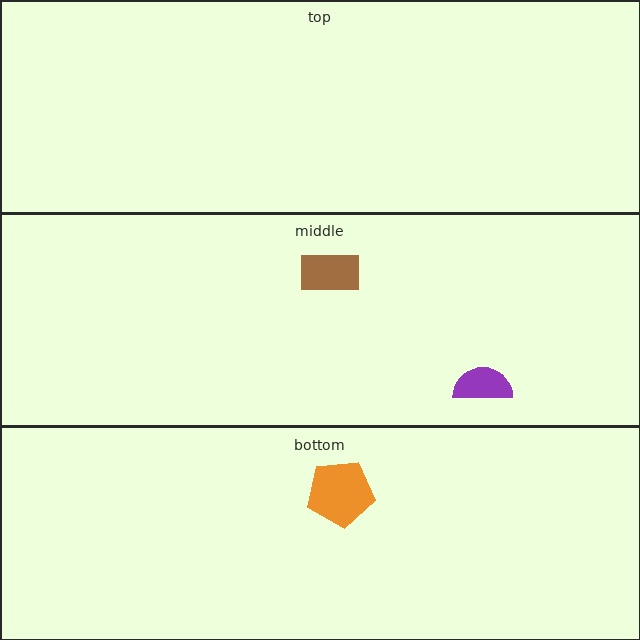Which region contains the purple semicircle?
The middle region.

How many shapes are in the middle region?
2.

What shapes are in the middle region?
The purple semicircle, the brown rectangle.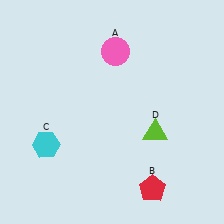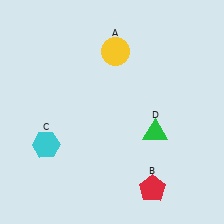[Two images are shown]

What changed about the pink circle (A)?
In Image 1, A is pink. In Image 2, it changed to yellow.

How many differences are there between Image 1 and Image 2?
There are 2 differences between the two images.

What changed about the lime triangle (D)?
In Image 1, D is lime. In Image 2, it changed to green.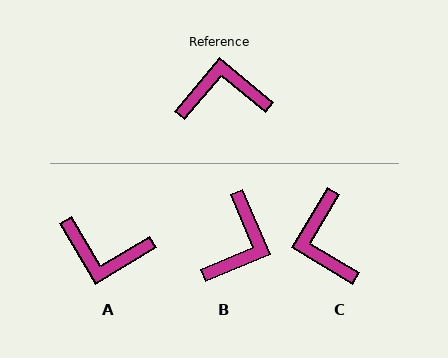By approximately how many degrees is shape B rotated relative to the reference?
Approximately 117 degrees clockwise.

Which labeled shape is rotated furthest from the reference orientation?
A, about 161 degrees away.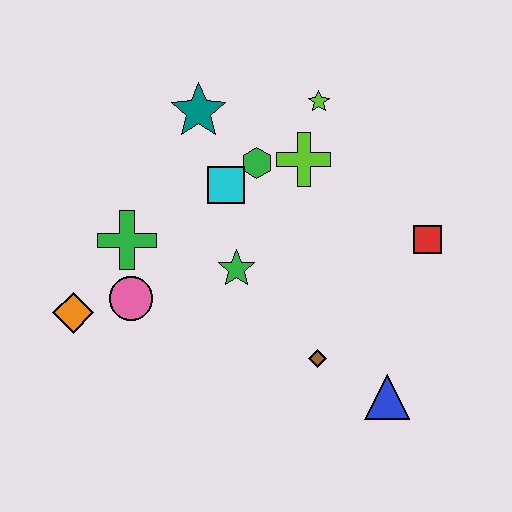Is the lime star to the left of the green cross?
No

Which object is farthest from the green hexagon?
The blue triangle is farthest from the green hexagon.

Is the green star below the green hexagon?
Yes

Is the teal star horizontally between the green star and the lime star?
No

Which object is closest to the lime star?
The lime cross is closest to the lime star.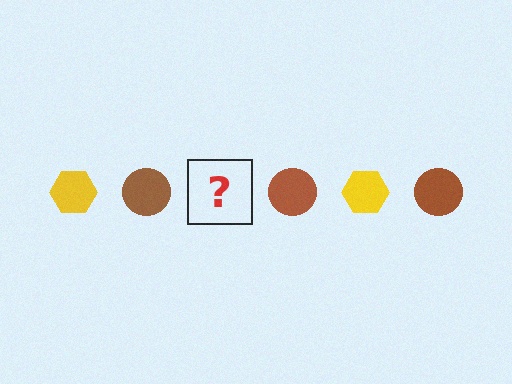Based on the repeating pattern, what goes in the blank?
The blank should be a yellow hexagon.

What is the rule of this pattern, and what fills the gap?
The rule is that the pattern alternates between yellow hexagon and brown circle. The gap should be filled with a yellow hexagon.